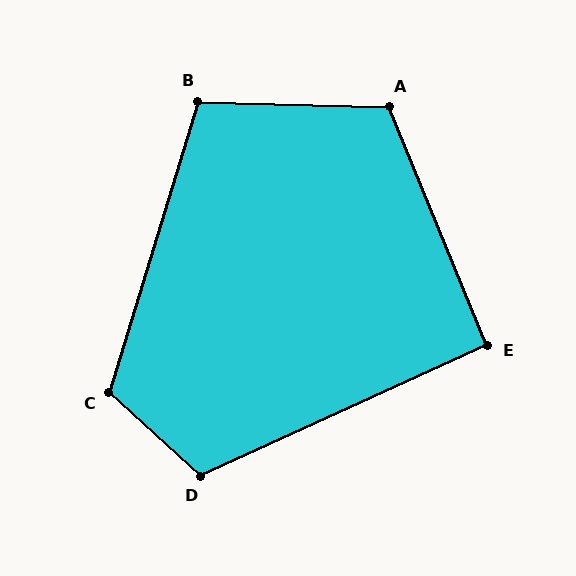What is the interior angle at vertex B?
Approximately 105 degrees (obtuse).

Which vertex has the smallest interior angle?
E, at approximately 92 degrees.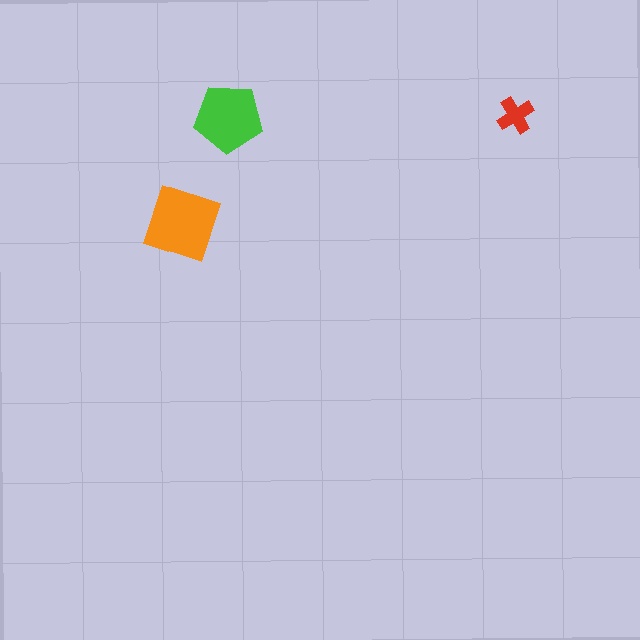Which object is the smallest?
The red cross.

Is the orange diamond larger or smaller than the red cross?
Larger.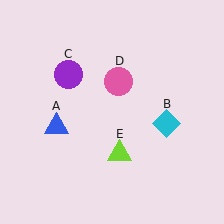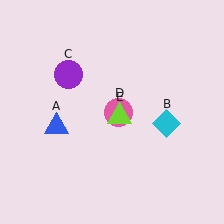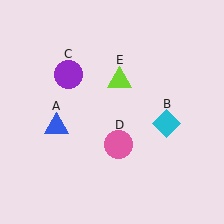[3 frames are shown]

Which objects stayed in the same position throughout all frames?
Blue triangle (object A) and cyan diamond (object B) and purple circle (object C) remained stationary.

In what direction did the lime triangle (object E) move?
The lime triangle (object E) moved up.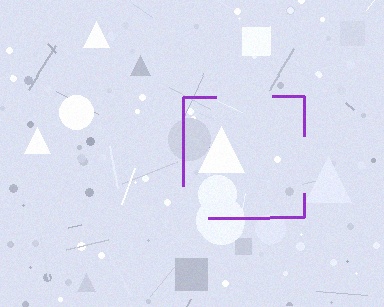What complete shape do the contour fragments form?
The contour fragments form a square.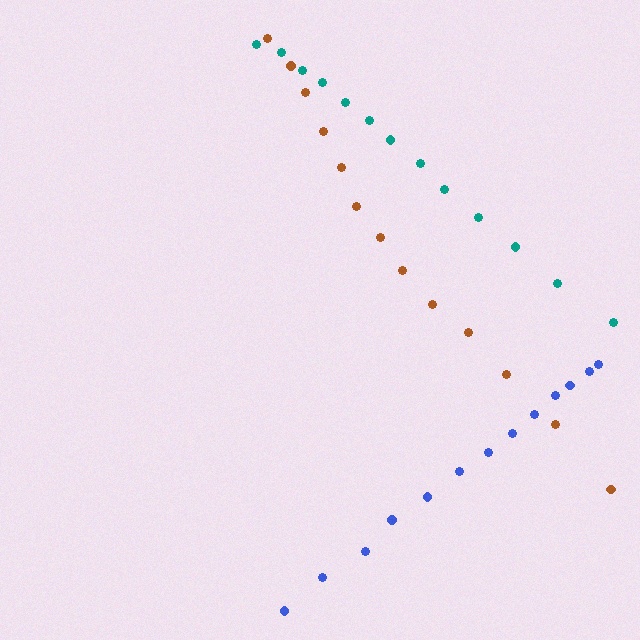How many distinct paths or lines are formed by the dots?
There are 3 distinct paths.